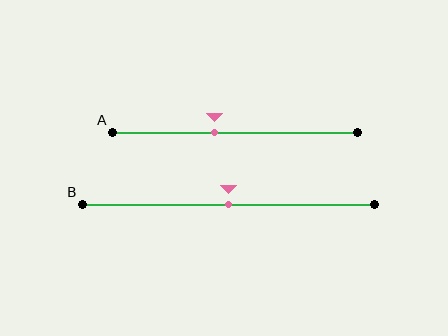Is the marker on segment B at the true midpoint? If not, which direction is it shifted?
Yes, the marker on segment B is at the true midpoint.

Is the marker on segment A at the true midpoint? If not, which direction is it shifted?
No, the marker on segment A is shifted to the left by about 8% of the segment length.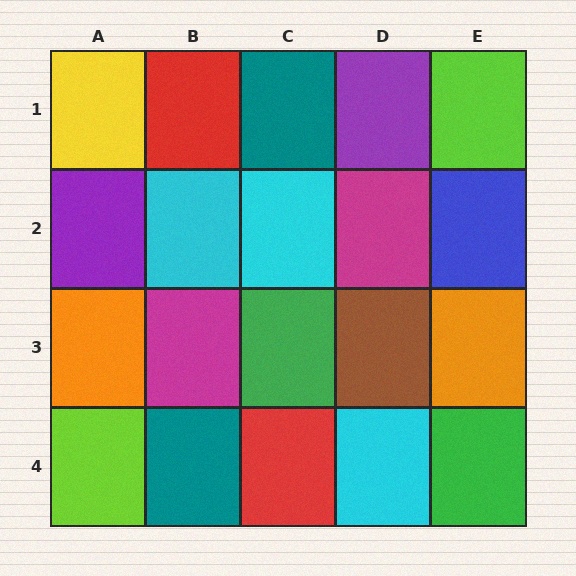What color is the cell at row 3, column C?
Green.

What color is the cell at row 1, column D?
Purple.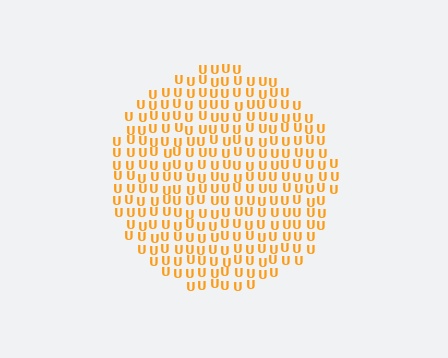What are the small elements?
The small elements are letter U's.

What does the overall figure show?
The overall figure shows a circle.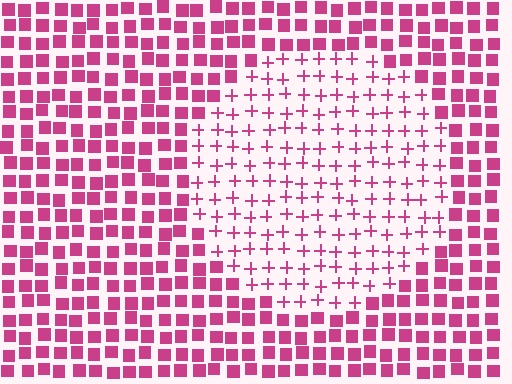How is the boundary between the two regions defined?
The boundary is defined by a change in element shape: plus signs inside vs. squares outside. All elements share the same color and spacing.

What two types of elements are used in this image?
The image uses plus signs inside the circle region and squares outside it.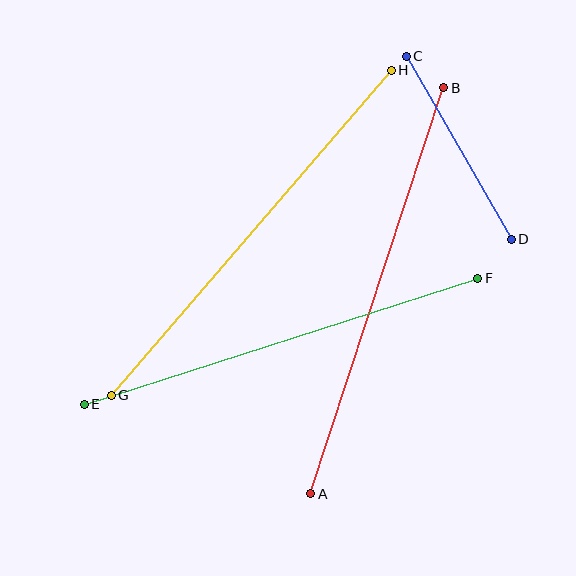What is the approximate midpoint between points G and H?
The midpoint is at approximately (251, 233) pixels.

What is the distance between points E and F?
The distance is approximately 413 pixels.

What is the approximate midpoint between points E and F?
The midpoint is at approximately (281, 341) pixels.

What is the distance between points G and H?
The distance is approximately 429 pixels.